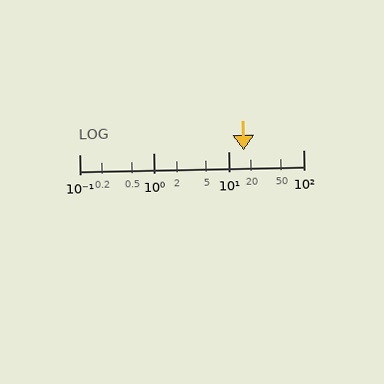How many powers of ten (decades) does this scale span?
The scale spans 3 decades, from 0.1 to 100.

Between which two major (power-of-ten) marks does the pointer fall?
The pointer is between 10 and 100.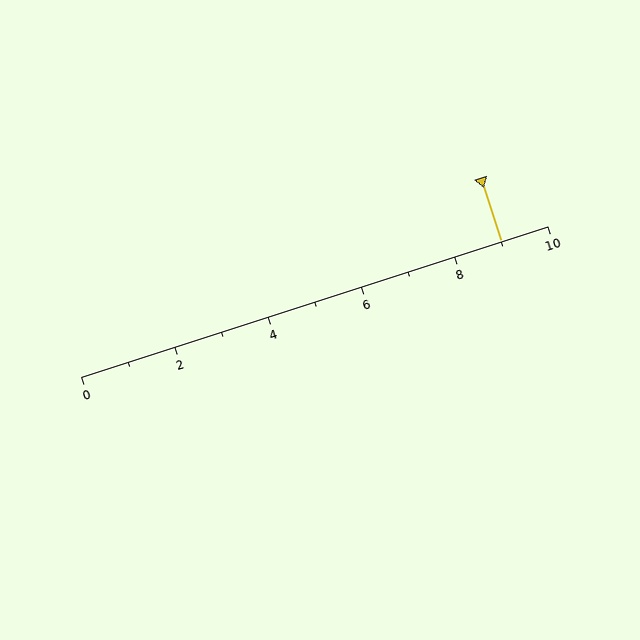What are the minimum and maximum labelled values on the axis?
The axis runs from 0 to 10.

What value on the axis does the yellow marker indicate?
The marker indicates approximately 9.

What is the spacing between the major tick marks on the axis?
The major ticks are spaced 2 apart.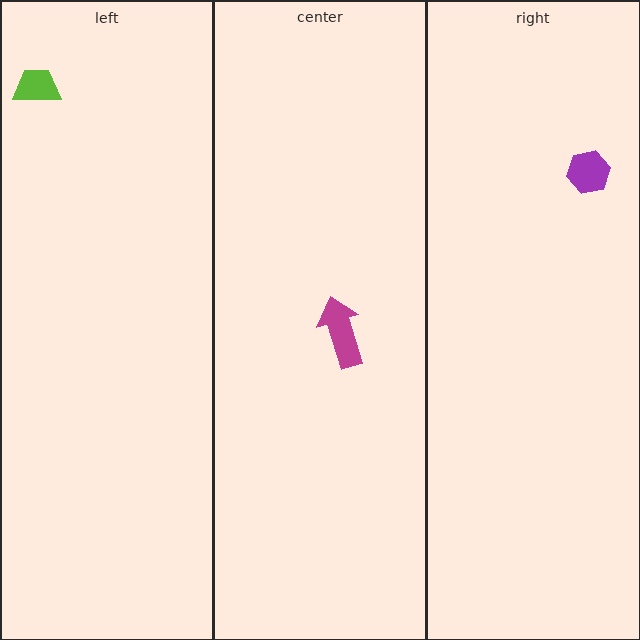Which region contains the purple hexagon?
The right region.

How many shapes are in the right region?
1.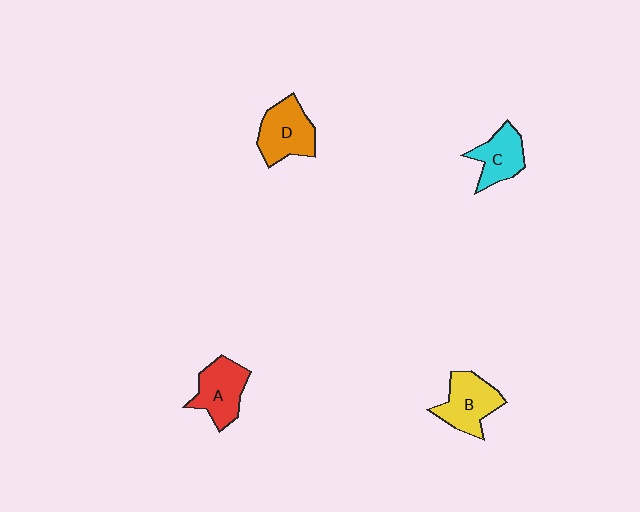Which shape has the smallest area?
Shape C (cyan).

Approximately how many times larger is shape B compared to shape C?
Approximately 1.2 times.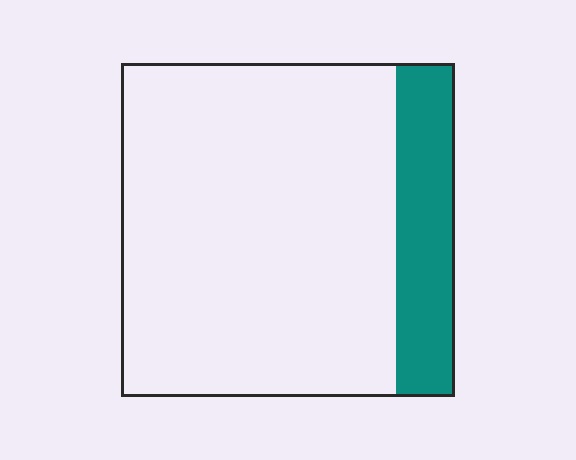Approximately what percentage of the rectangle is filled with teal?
Approximately 20%.